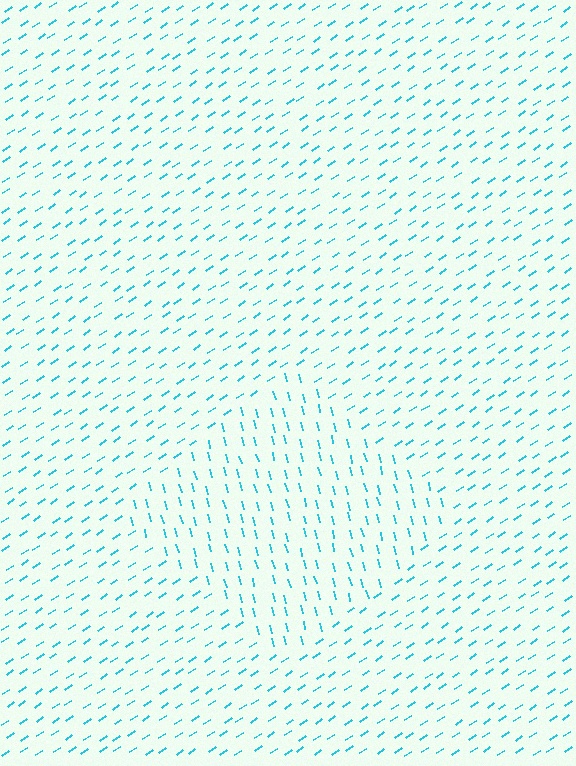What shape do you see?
I see a diamond.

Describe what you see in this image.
The image is filled with small cyan line segments. A diamond region in the image has lines oriented differently from the surrounding lines, creating a visible texture boundary.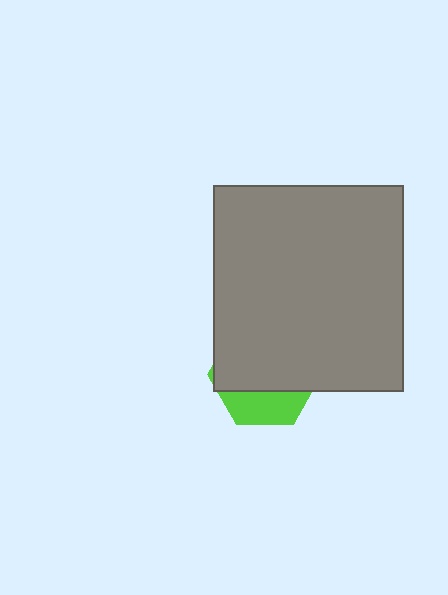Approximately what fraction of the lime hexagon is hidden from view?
Roughly 69% of the lime hexagon is hidden behind the gray rectangle.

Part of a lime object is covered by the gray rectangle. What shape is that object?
It is a hexagon.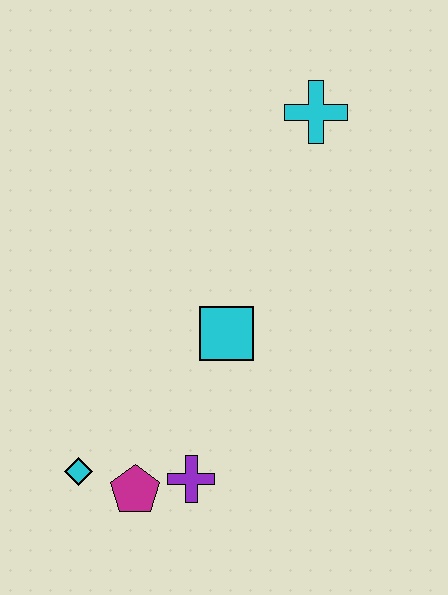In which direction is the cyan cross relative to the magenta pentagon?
The cyan cross is above the magenta pentagon.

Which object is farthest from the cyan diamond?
The cyan cross is farthest from the cyan diamond.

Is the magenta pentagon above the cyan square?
No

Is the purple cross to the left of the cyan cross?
Yes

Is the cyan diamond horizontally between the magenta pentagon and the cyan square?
No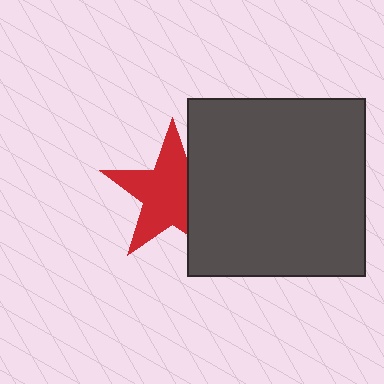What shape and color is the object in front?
The object in front is a dark gray square.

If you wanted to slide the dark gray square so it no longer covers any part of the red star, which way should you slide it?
Slide it right — that is the most direct way to separate the two shapes.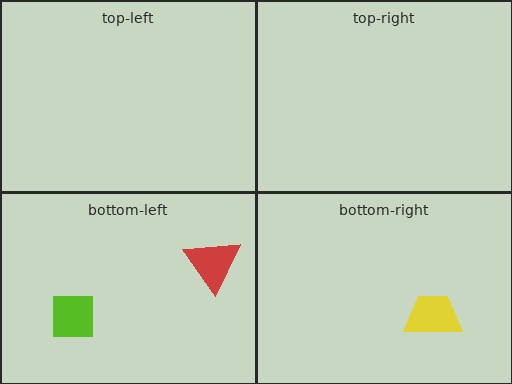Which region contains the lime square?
The bottom-left region.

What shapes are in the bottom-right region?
The yellow trapezoid.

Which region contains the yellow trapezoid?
The bottom-right region.